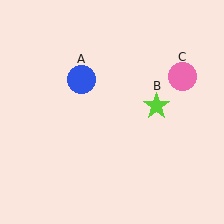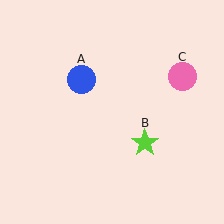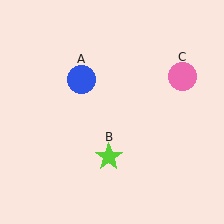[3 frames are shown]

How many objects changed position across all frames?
1 object changed position: lime star (object B).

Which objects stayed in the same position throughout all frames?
Blue circle (object A) and pink circle (object C) remained stationary.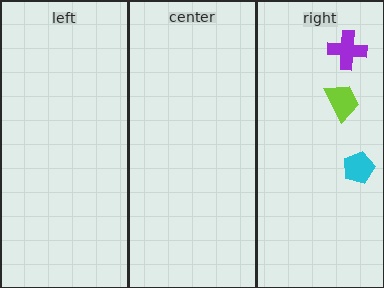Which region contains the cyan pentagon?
The right region.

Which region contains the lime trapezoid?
The right region.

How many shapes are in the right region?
3.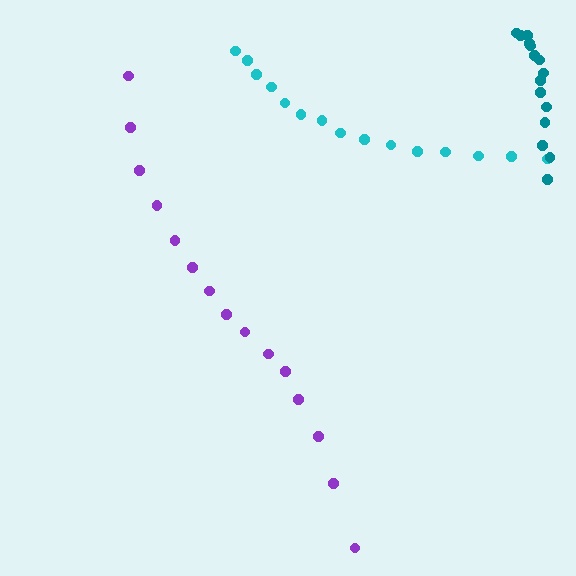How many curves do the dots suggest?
There are 3 distinct paths.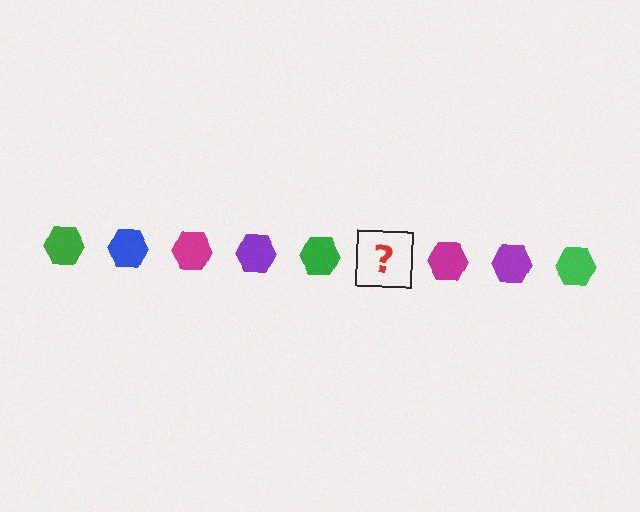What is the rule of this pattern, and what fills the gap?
The rule is that the pattern cycles through green, blue, magenta, purple hexagons. The gap should be filled with a blue hexagon.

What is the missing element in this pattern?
The missing element is a blue hexagon.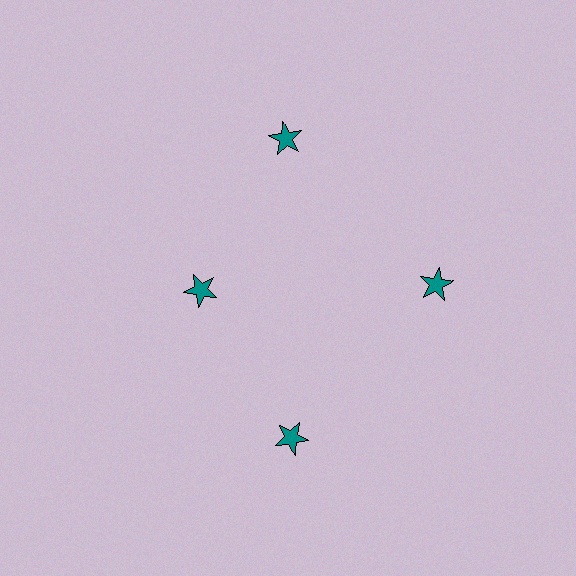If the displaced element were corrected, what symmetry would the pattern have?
It would have 4-fold rotational symmetry — the pattern would map onto itself every 90 degrees.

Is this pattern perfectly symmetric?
No. The 4 teal stars are arranged in a ring, but one element near the 9 o'clock position is pulled inward toward the center, breaking the 4-fold rotational symmetry.